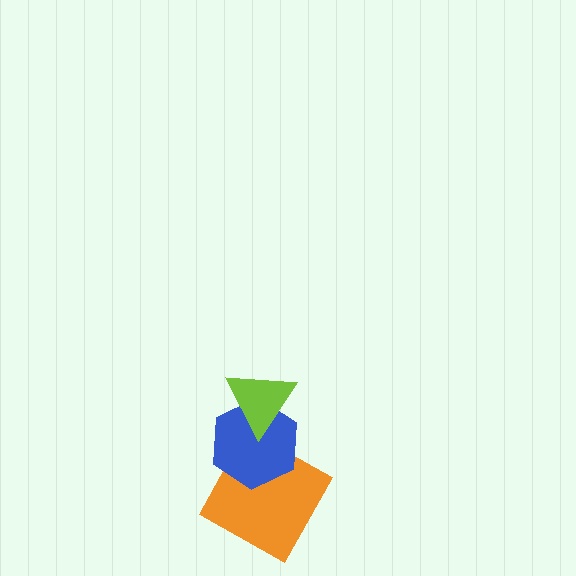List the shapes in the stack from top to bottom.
From top to bottom: the lime triangle, the blue hexagon, the orange square.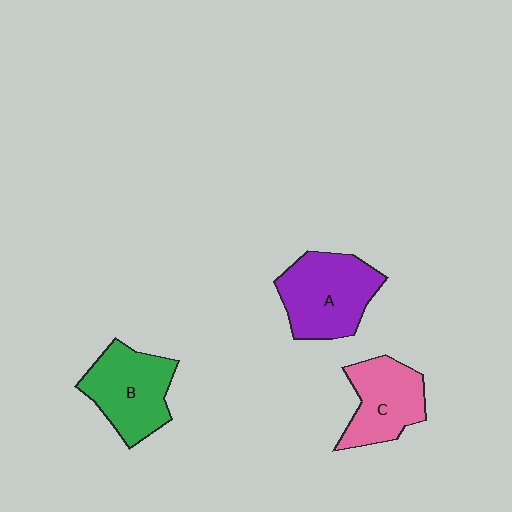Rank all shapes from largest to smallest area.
From largest to smallest: A (purple), B (green), C (pink).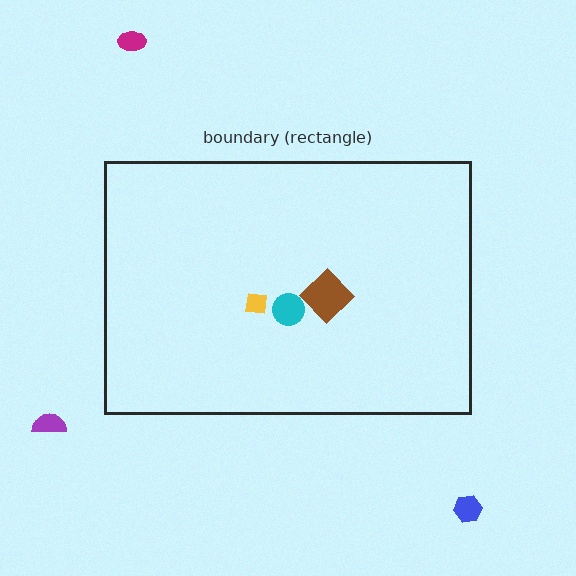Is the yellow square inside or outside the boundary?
Inside.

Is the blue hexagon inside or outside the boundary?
Outside.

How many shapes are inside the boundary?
3 inside, 3 outside.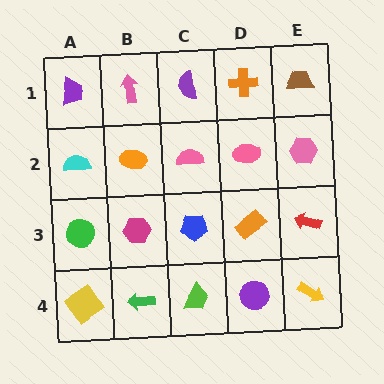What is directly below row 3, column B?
A green arrow.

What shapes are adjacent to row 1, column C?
A pink semicircle (row 2, column C), a pink arrow (row 1, column B), an orange cross (row 1, column D).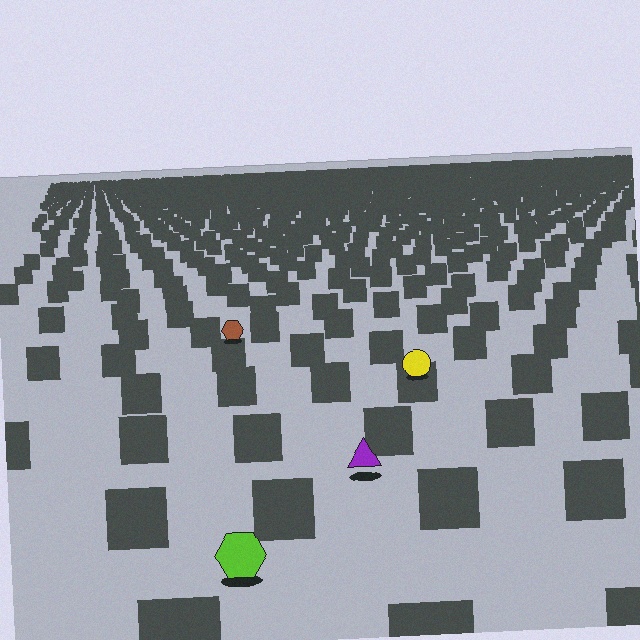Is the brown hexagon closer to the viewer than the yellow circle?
No. The yellow circle is closer — you can tell from the texture gradient: the ground texture is coarser near it.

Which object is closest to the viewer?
The lime hexagon is closest. The texture marks near it are larger and more spread out.